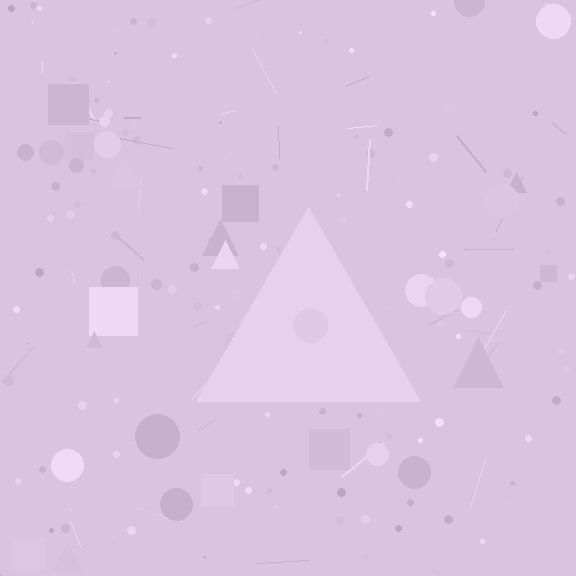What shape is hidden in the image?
A triangle is hidden in the image.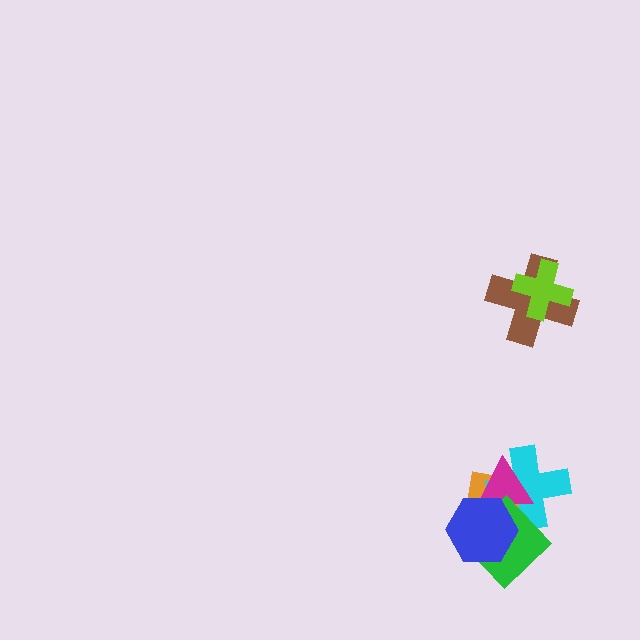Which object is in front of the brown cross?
The lime cross is in front of the brown cross.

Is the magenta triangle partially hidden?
Yes, it is partially covered by another shape.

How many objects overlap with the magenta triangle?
4 objects overlap with the magenta triangle.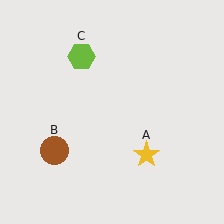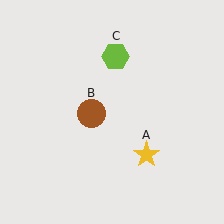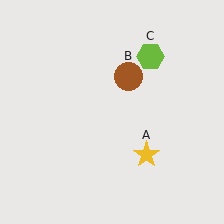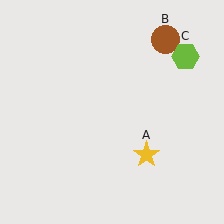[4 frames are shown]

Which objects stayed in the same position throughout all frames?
Yellow star (object A) remained stationary.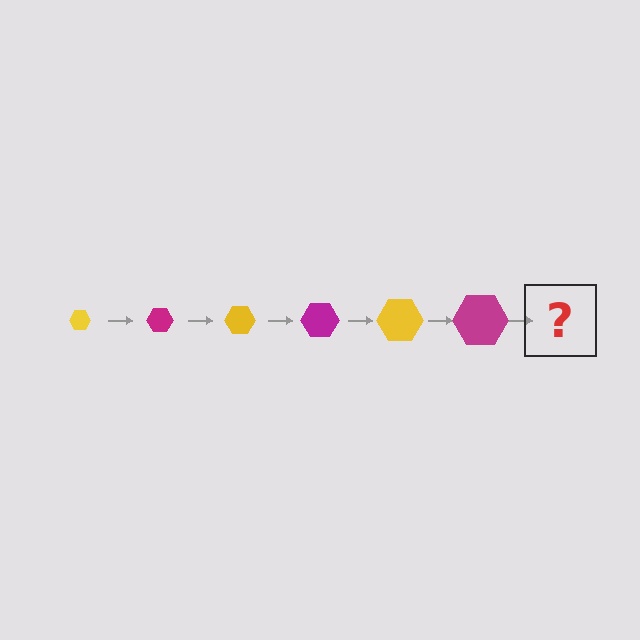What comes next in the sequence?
The next element should be a yellow hexagon, larger than the previous one.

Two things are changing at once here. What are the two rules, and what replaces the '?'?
The two rules are that the hexagon grows larger each step and the color cycles through yellow and magenta. The '?' should be a yellow hexagon, larger than the previous one.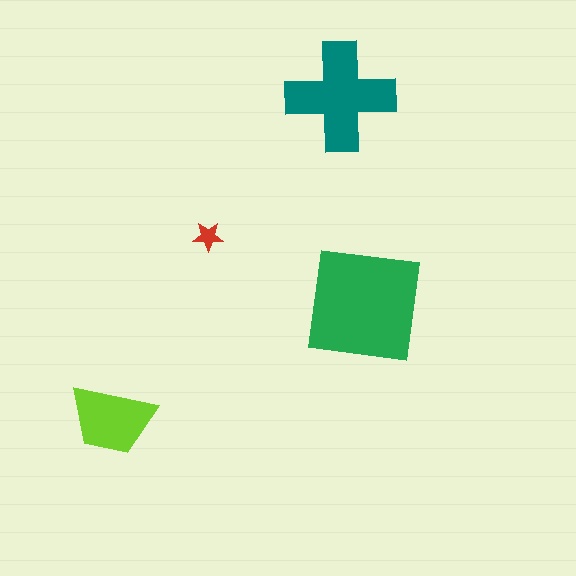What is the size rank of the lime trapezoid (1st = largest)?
3rd.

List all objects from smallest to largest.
The red star, the lime trapezoid, the teal cross, the green square.